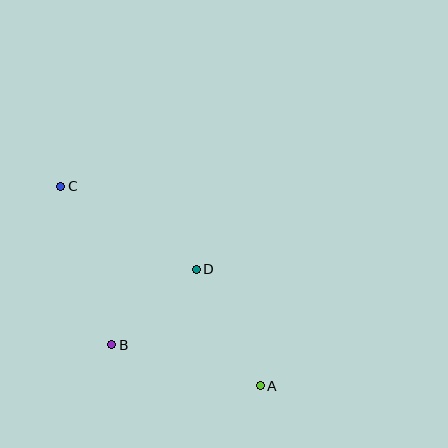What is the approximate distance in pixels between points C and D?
The distance between C and D is approximately 158 pixels.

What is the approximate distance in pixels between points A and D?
The distance between A and D is approximately 133 pixels.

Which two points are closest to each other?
Points B and D are closest to each other.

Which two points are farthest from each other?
Points A and C are farthest from each other.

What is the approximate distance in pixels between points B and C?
The distance between B and C is approximately 166 pixels.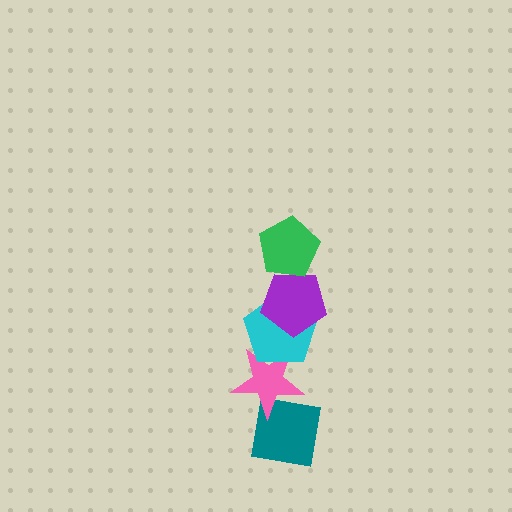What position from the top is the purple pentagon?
The purple pentagon is 2nd from the top.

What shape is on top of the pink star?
The cyan pentagon is on top of the pink star.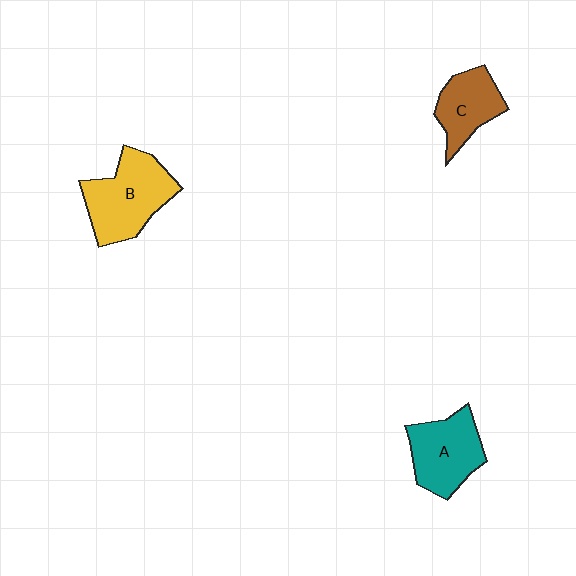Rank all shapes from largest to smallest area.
From largest to smallest: B (yellow), A (teal), C (brown).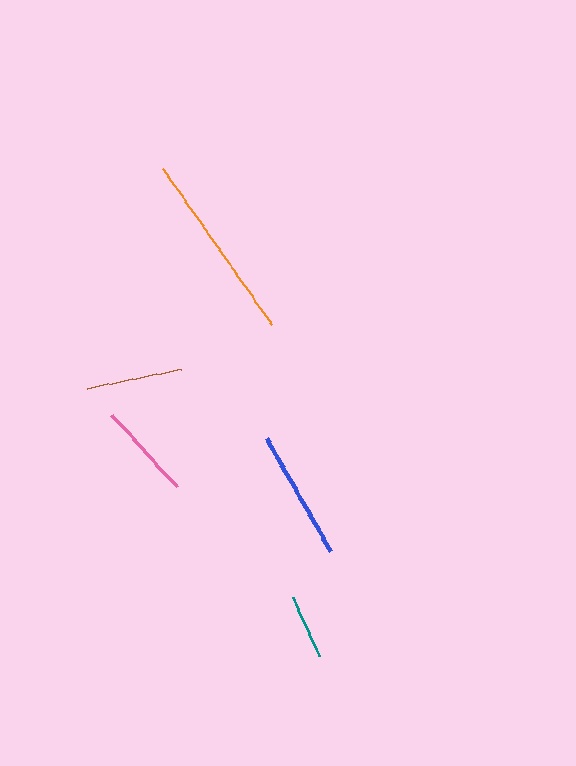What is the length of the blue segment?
The blue segment is approximately 130 pixels long.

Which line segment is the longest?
The orange line is the longest at approximately 191 pixels.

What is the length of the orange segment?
The orange segment is approximately 191 pixels long.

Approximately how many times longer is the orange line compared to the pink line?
The orange line is approximately 2.0 times the length of the pink line.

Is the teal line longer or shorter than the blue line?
The blue line is longer than the teal line.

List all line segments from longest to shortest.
From longest to shortest: orange, blue, pink, brown, teal.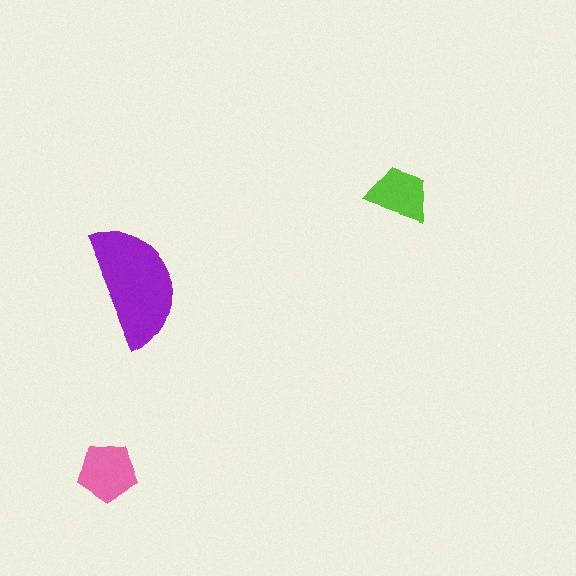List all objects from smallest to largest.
The lime trapezoid, the pink pentagon, the purple semicircle.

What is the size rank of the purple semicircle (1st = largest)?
1st.